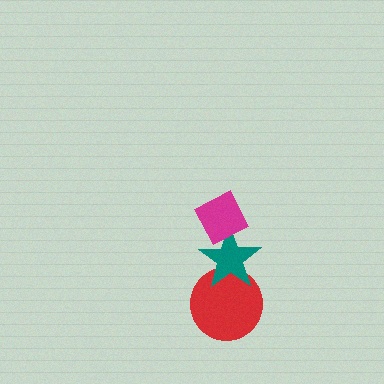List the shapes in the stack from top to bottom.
From top to bottom: the magenta diamond, the teal star, the red circle.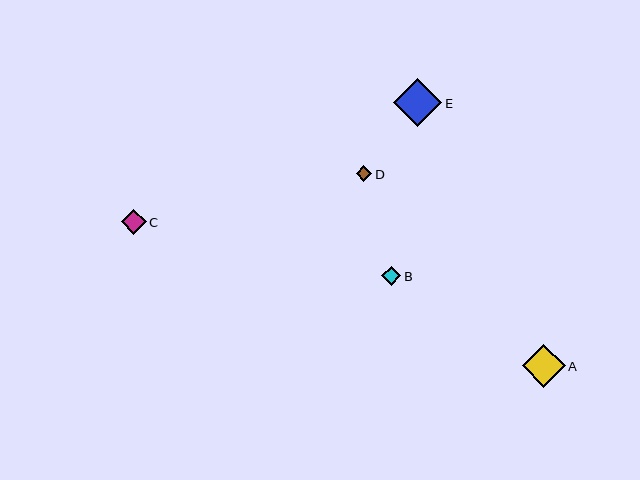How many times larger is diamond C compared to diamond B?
Diamond C is approximately 1.3 times the size of diamond B.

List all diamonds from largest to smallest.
From largest to smallest: E, A, C, B, D.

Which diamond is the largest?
Diamond E is the largest with a size of approximately 48 pixels.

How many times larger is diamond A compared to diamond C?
Diamond A is approximately 1.7 times the size of diamond C.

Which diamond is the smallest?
Diamond D is the smallest with a size of approximately 16 pixels.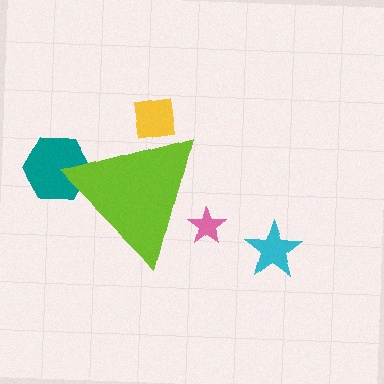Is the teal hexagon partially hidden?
Yes, the teal hexagon is partially hidden behind the lime triangle.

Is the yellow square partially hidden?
Yes, the yellow square is partially hidden behind the lime triangle.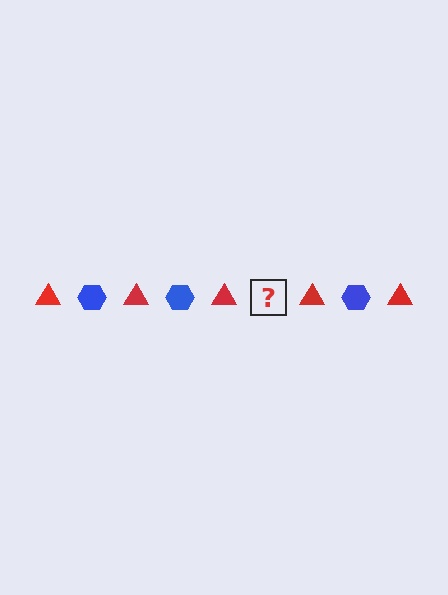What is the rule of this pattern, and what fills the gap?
The rule is that the pattern alternates between red triangle and blue hexagon. The gap should be filled with a blue hexagon.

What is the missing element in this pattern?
The missing element is a blue hexagon.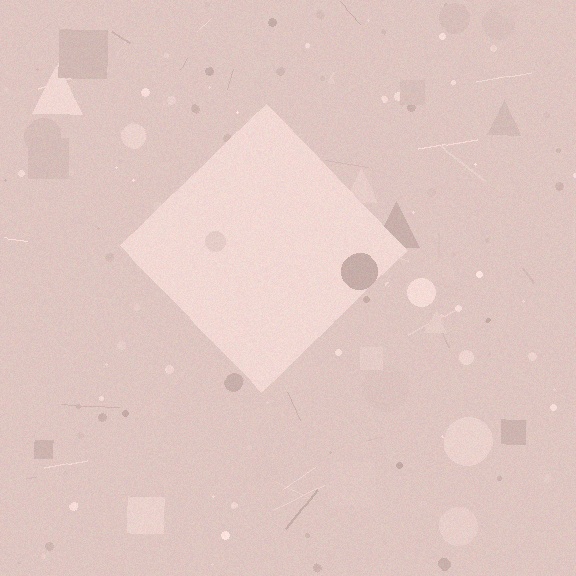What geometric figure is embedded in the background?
A diamond is embedded in the background.